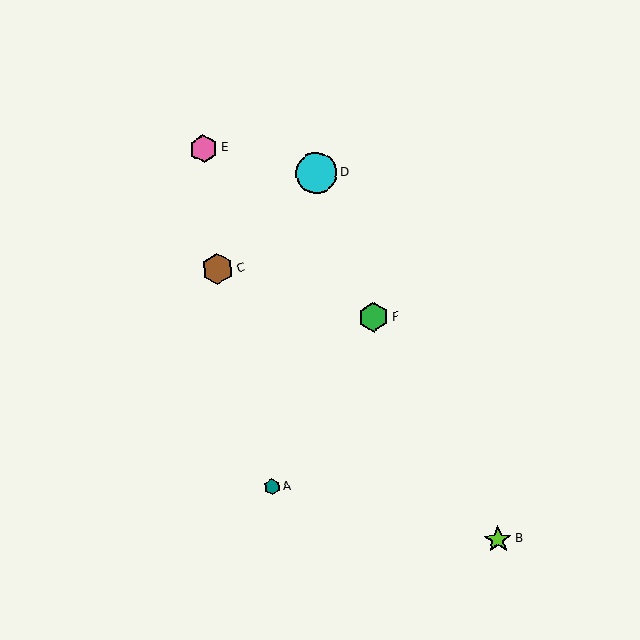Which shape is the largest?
The cyan circle (labeled D) is the largest.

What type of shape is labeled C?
Shape C is a brown hexagon.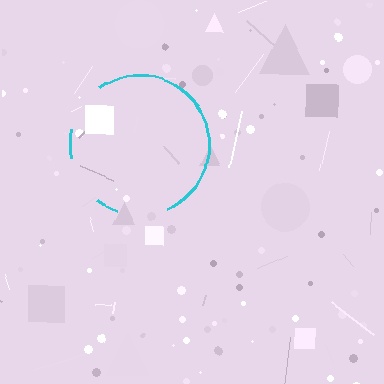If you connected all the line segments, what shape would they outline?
They would outline a circle.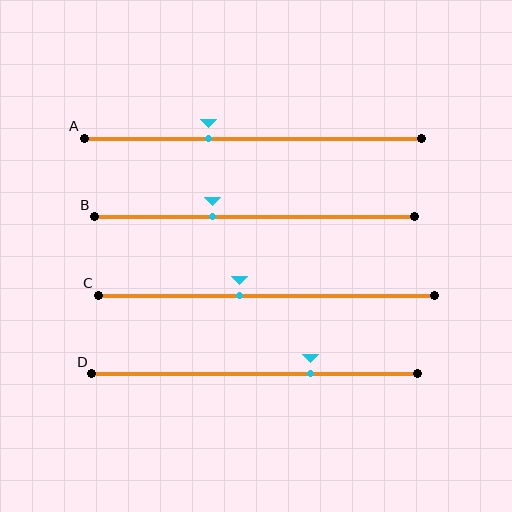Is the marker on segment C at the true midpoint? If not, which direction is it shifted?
No, the marker on segment C is shifted to the left by about 8% of the segment length.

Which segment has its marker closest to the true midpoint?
Segment C has its marker closest to the true midpoint.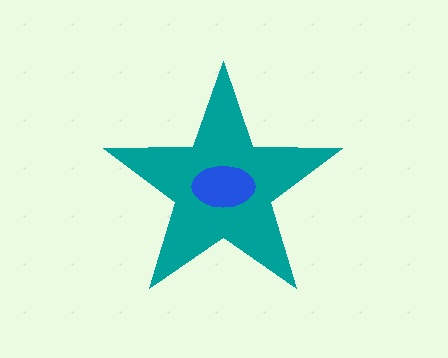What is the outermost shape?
The teal star.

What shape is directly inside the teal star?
The blue ellipse.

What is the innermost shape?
The blue ellipse.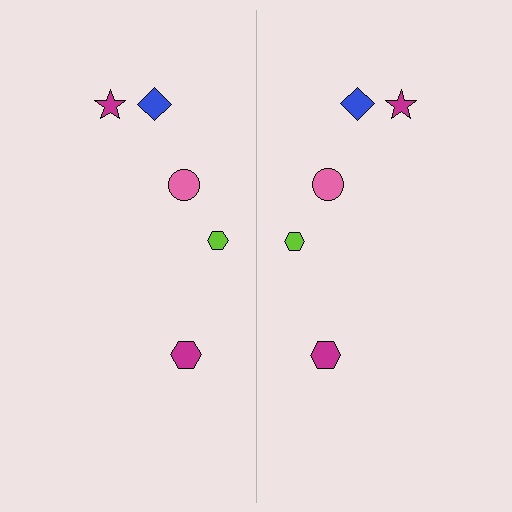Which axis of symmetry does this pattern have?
The pattern has a vertical axis of symmetry running through the center of the image.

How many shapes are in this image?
There are 10 shapes in this image.